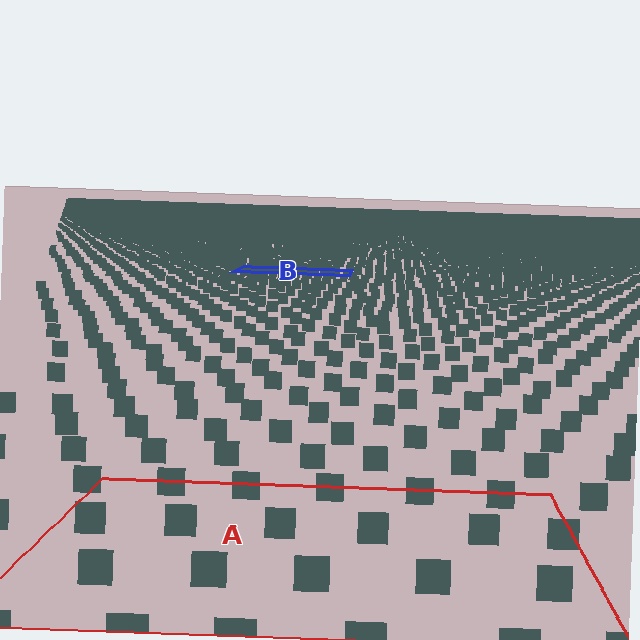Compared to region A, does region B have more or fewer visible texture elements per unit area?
Region B has more texture elements per unit area — they are packed more densely because it is farther away.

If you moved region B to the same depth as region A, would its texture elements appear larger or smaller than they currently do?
They would appear larger. At a closer depth, the same texture elements are projected at a bigger on-screen size.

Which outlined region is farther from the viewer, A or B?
Region B is farther from the viewer — the texture elements inside it appear smaller and more densely packed.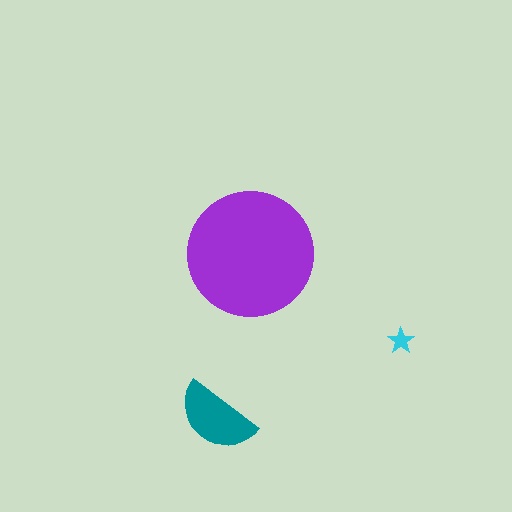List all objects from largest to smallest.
The purple circle, the teal semicircle, the cyan star.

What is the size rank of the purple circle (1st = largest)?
1st.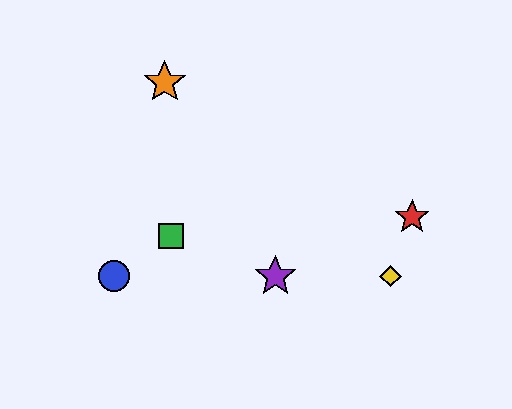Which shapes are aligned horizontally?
The blue circle, the yellow diamond, the purple star are aligned horizontally.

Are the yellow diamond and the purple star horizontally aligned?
Yes, both are at y≈276.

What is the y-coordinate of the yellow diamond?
The yellow diamond is at y≈276.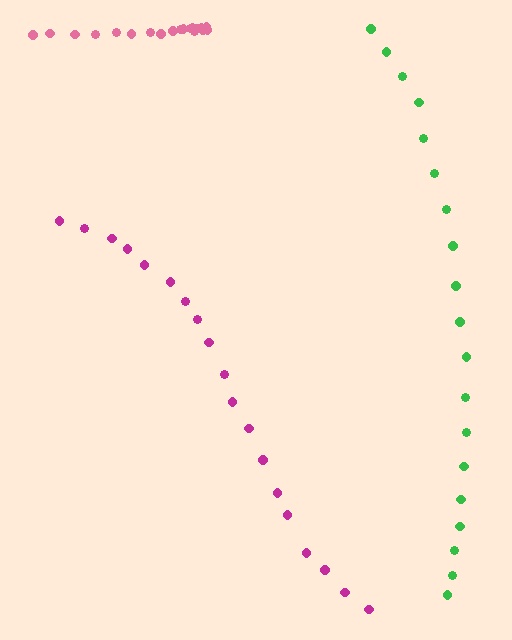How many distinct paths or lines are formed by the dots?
There are 3 distinct paths.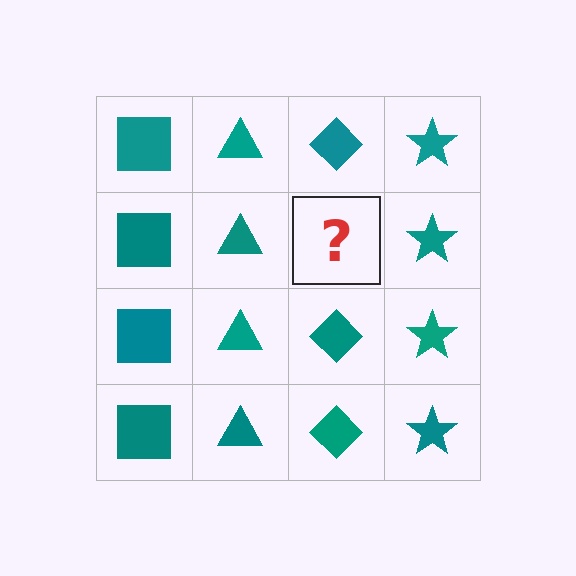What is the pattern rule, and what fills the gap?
The rule is that each column has a consistent shape. The gap should be filled with a teal diamond.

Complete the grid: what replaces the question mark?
The question mark should be replaced with a teal diamond.